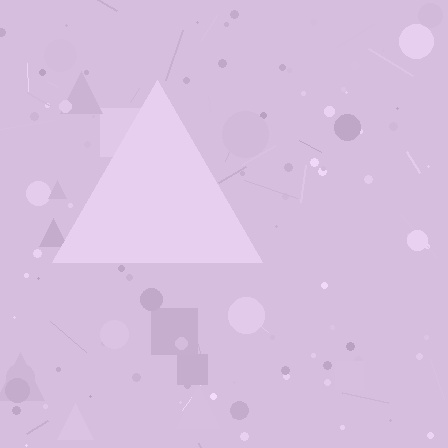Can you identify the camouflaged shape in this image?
The camouflaged shape is a triangle.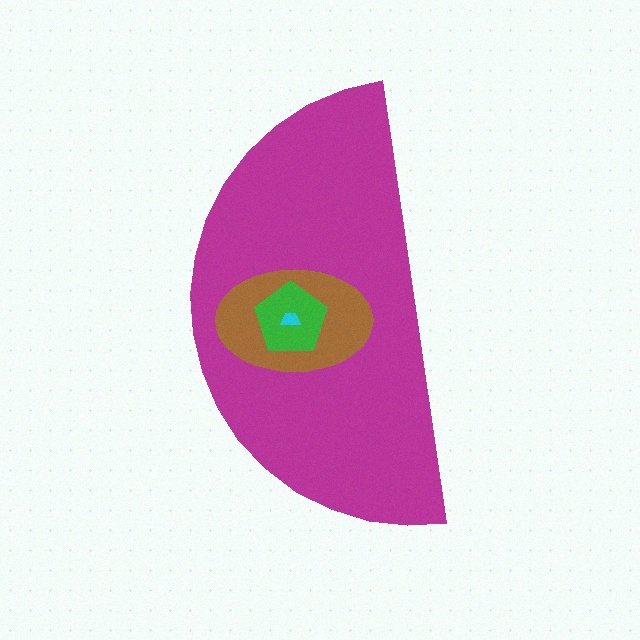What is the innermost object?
The cyan trapezoid.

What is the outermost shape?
The magenta semicircle.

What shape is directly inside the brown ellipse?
The green pentagon.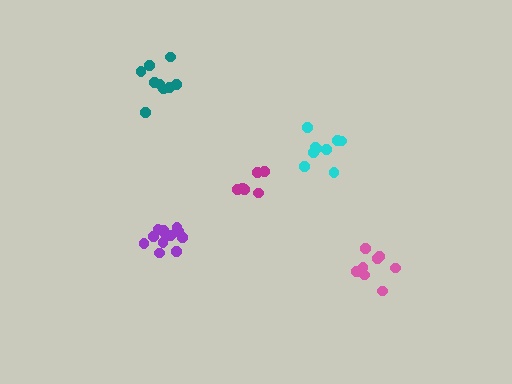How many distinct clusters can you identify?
There are 5 distinct clusters.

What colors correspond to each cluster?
The clusters are colored: cyan, teal, purple, magenta, pink.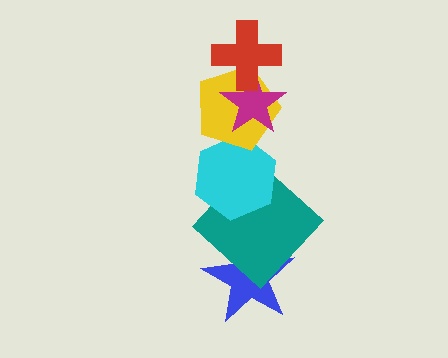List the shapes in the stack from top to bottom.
From top to bottom: the red cross, the magenta star, the yellow pentagon, the cyan hexagon, the teal diamond, the blue star.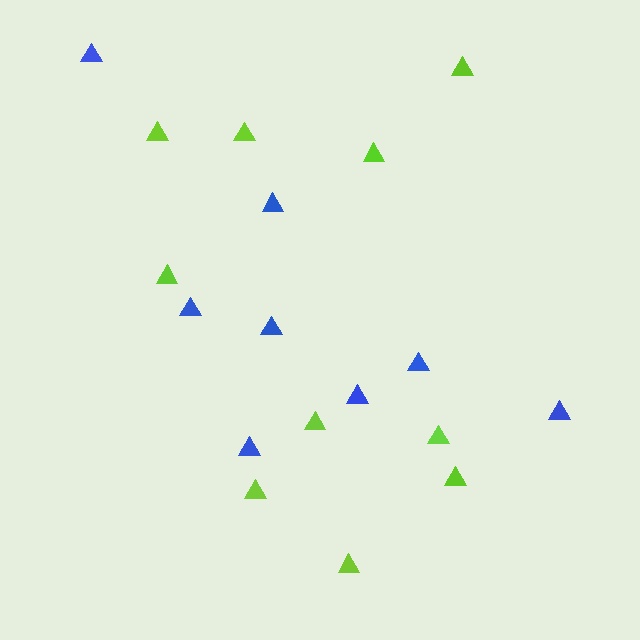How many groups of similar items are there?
There are 2 groups: one group of lime triangles (10) and one group of blue triangles (8).